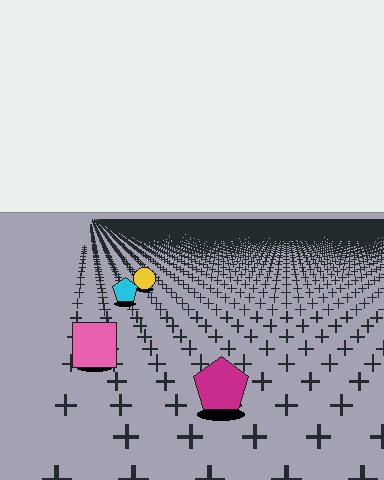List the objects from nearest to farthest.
From nearest to farthest: the magenta pentagon, the pink square, the cyan pentagon, the yellow circle.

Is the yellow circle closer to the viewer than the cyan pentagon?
No. The cyan pentagon is closer — you can tell from the texture gradient: the ground texture is coarser near it.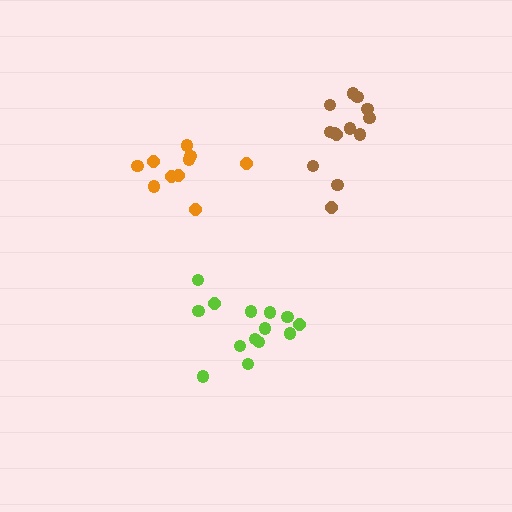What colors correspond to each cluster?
The clusters are colored: brown, lime, orange.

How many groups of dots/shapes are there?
There are 3 groups.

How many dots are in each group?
Group 1: 13 dots, Group 2: 14 dots, Group 3: 10 dots (37 total).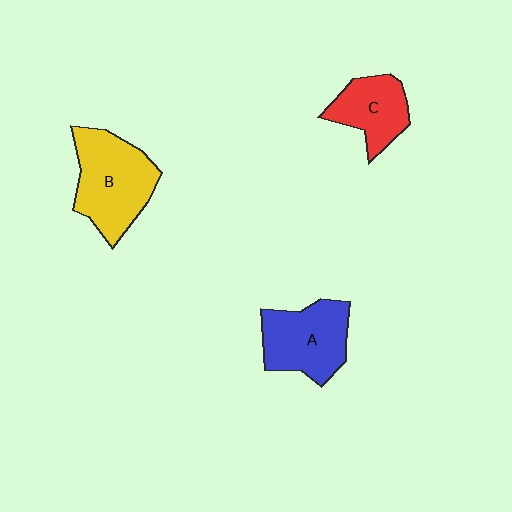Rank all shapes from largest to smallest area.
From largest to smallest: B (yellow), A (blue), C (red).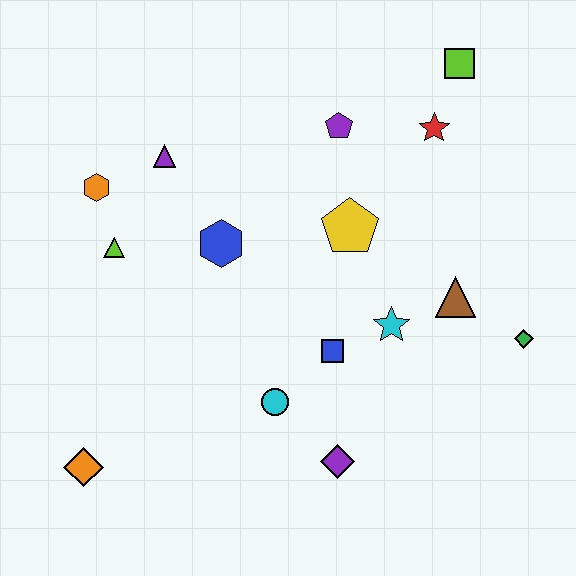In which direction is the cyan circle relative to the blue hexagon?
The cyan circle is below the blue hexagon.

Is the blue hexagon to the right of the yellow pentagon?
No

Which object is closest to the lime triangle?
The orange hexagon is closest to the lime triangle.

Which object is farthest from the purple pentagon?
The orange diamond is farthest from the purple pentagon.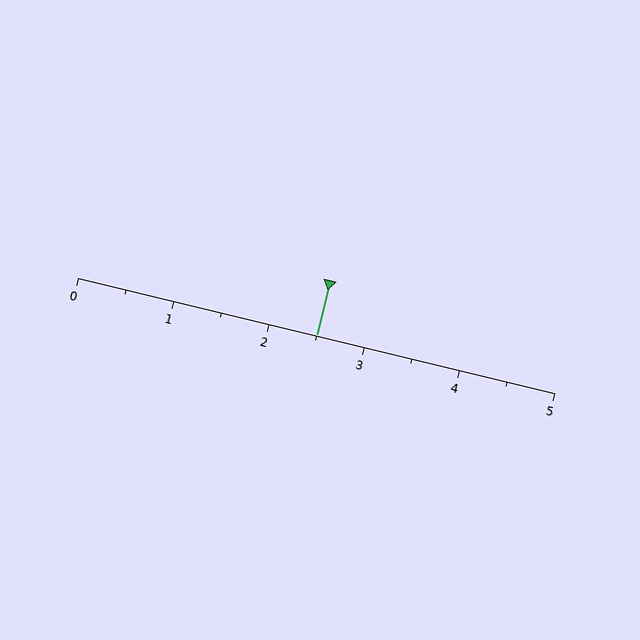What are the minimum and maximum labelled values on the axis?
The axis runs from 0 to 5.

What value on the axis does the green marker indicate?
The marker indicates approximately 2.5.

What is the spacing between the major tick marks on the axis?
The major ticks are spaced 1 apart.